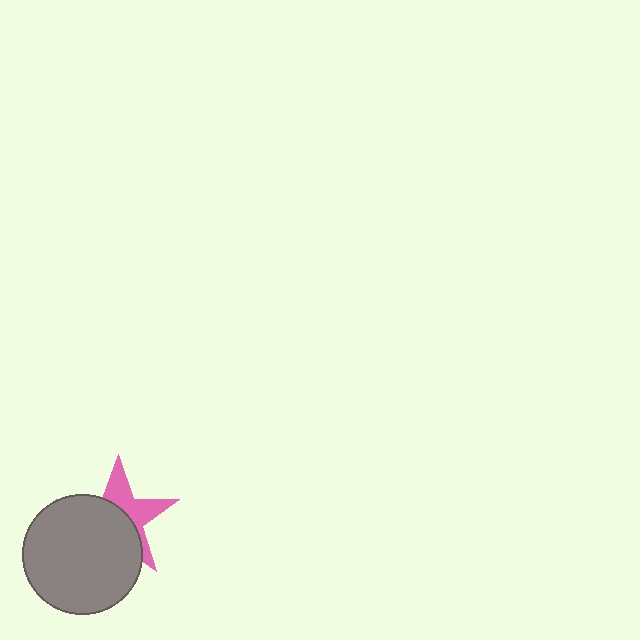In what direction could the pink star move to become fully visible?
The pink star could move toward the upper-right. That would shift it out from behind the gray circle entirely.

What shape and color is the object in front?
The object in front is a gray circle.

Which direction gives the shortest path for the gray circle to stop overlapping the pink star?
Moving toward the lower-left gives the shortest separation.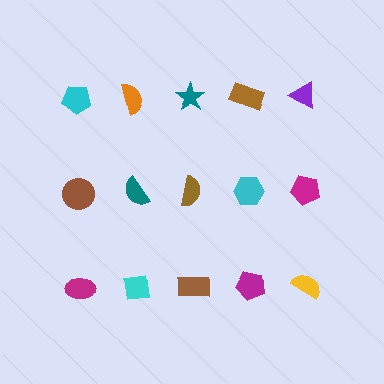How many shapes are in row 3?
5 shapes.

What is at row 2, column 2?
A teal semicircle.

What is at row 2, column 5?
A magenta pentagon.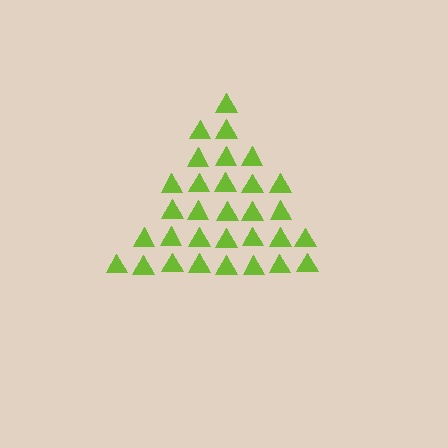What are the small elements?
The small elements are triangles.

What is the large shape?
The large shape is a triangle.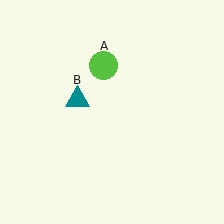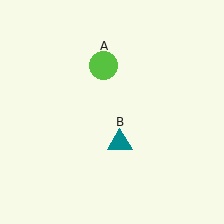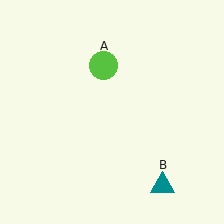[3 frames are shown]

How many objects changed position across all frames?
1 object changed position: teal triangle (object B).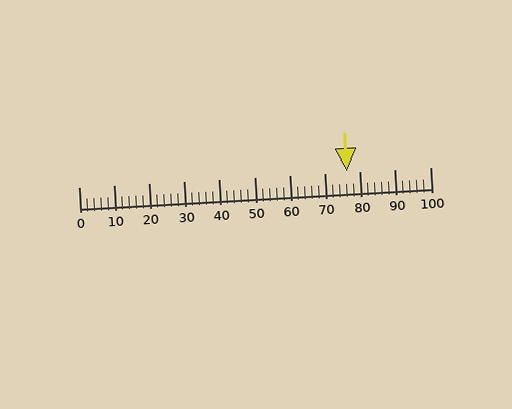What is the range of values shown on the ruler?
The ruler shows values from 0 to 100.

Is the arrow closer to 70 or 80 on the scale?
The arrow is closer to 80.